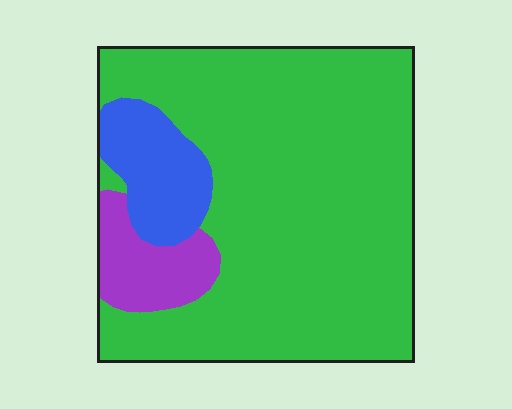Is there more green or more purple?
Green.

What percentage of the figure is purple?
Purple covers 9% of the figure.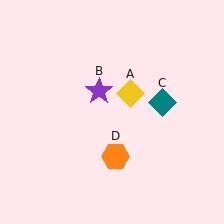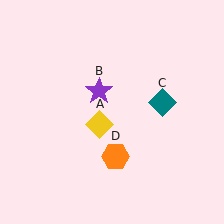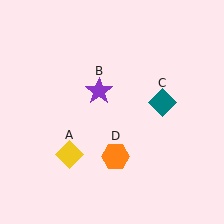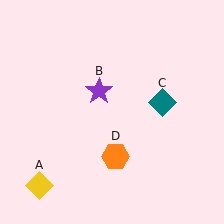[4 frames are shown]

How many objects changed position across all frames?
1 object changed position: yellow diamond (object A).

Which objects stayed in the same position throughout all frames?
Purple star (object B) and teal diamond (object C) and orange hexagon (object D) remained stationary.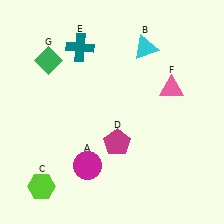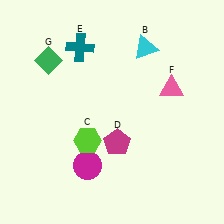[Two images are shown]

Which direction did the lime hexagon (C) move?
The lime hexagon (C) moved up.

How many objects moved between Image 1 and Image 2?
1 object moved between the two images.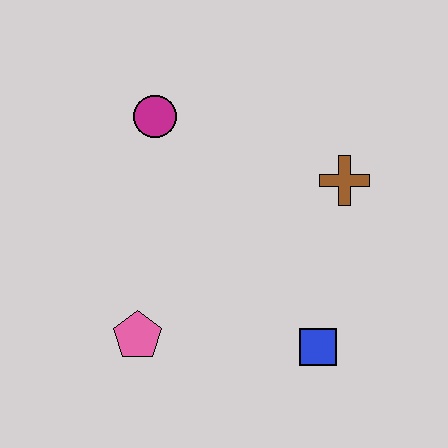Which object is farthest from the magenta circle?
The blue square is farthest from the magenta circle.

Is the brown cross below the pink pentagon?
No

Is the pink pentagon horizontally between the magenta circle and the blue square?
No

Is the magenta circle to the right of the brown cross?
No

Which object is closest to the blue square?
The brown cross is closest to the blue square.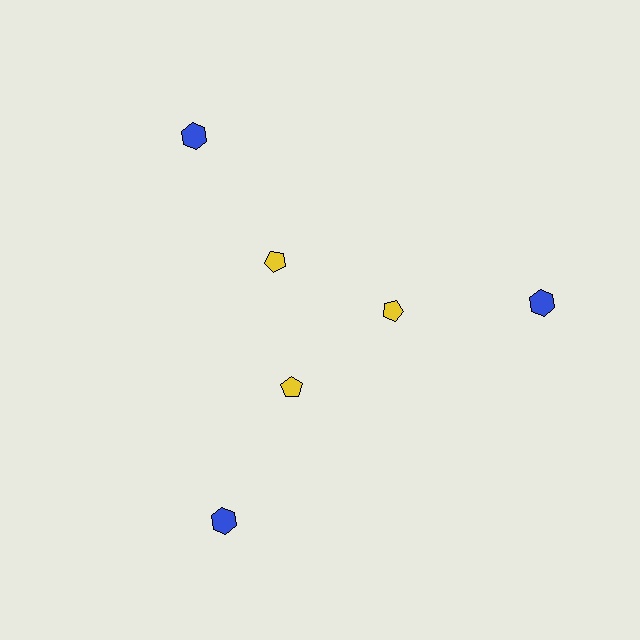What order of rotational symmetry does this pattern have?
This pattern has 3-fold rotational symmetry.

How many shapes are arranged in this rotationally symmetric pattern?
There are 6 shapes, arranged in 3 groups of 2.